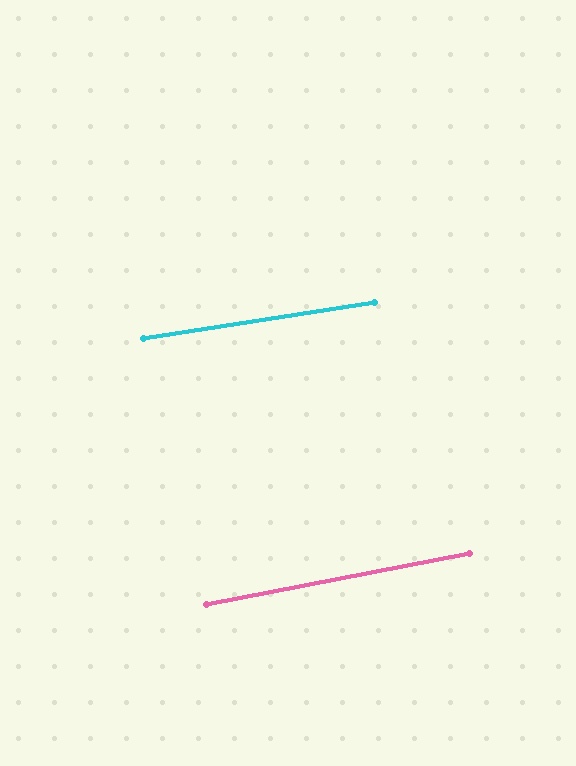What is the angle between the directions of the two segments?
Approximately 2 degrees.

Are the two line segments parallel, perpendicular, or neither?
Parallel — their directions differ by only 1.9°.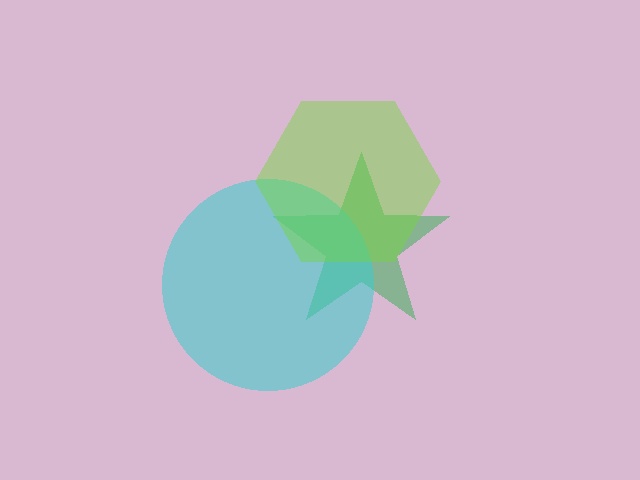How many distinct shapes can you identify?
There are 3 distinct shapes: a green star, a cyan circle, a lime hexagon.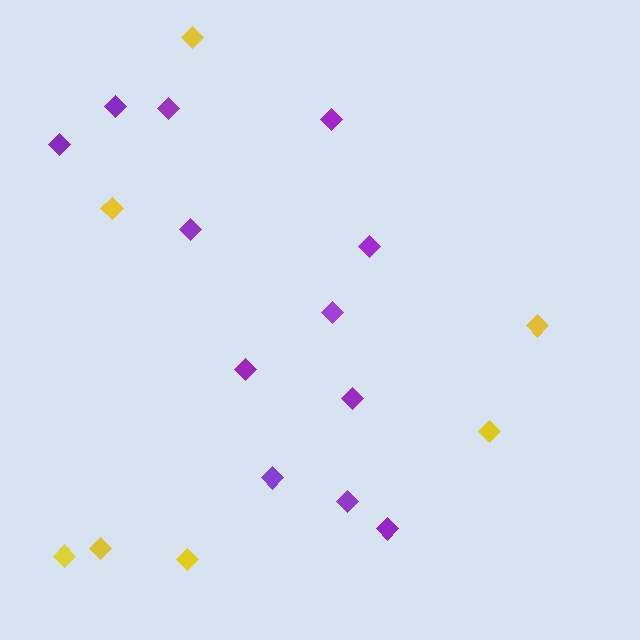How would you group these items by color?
There are 2 groups: one group of yellow diamonds (7) and one group of purple diamonds (12).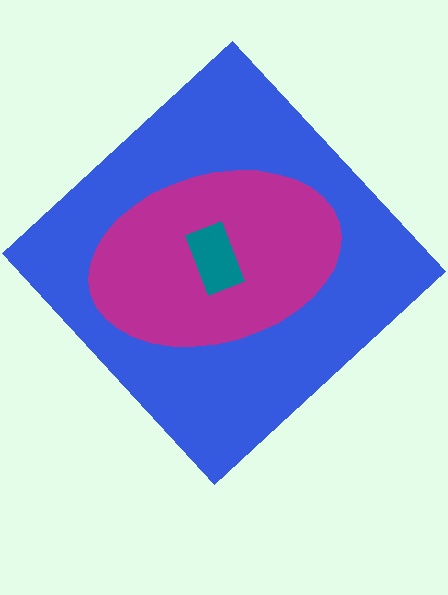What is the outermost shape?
The blue diamond.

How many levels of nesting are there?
3.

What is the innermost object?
The teal rectangle.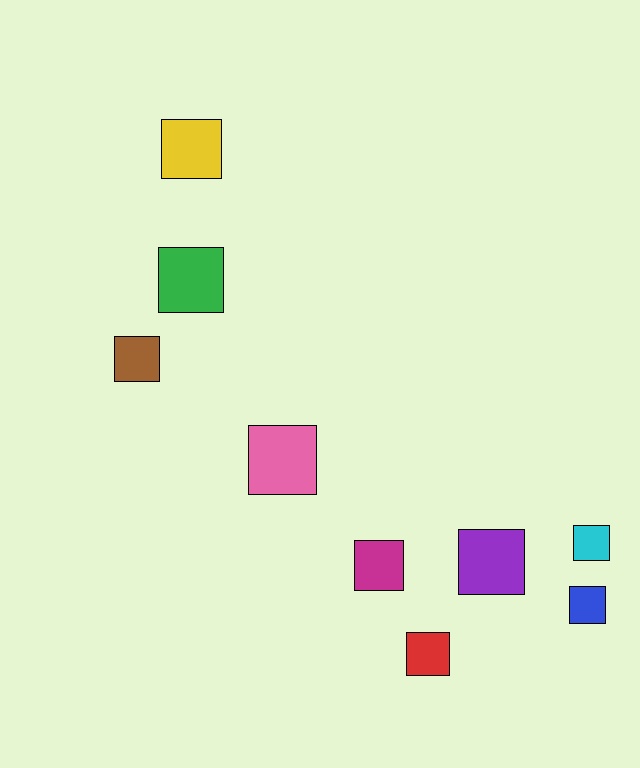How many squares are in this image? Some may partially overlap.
There are 9 squares.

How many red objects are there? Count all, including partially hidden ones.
There is 1 red object.